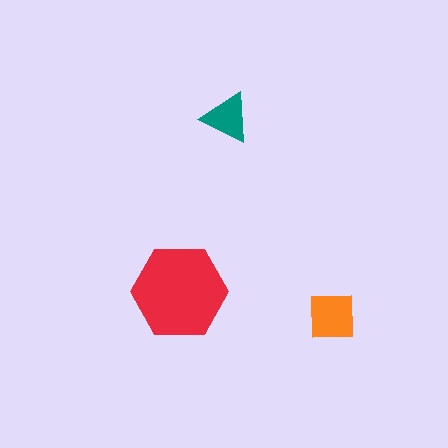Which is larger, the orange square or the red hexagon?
The red hexagon.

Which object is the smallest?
The teal triangle.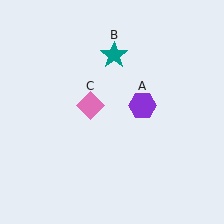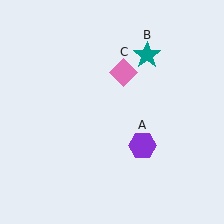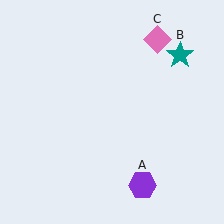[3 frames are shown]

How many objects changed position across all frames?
3 objects changed position: purple hexagon (object A), teal star (object B), pink diamond (object C).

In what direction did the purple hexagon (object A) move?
The purple hexagon (object A) moved down.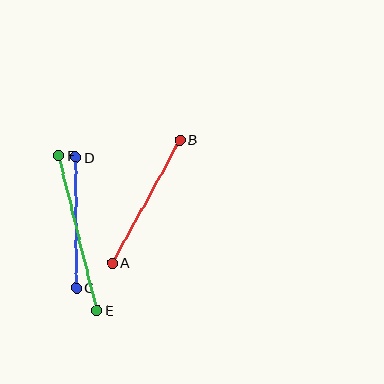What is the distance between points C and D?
The distance is approximately 130 pixels.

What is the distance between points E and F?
The distance is approximately 160 pixels.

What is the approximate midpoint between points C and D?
The midpoint is at approximately (76, 223) pixels.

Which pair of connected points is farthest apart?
Points E and F are farthest apart.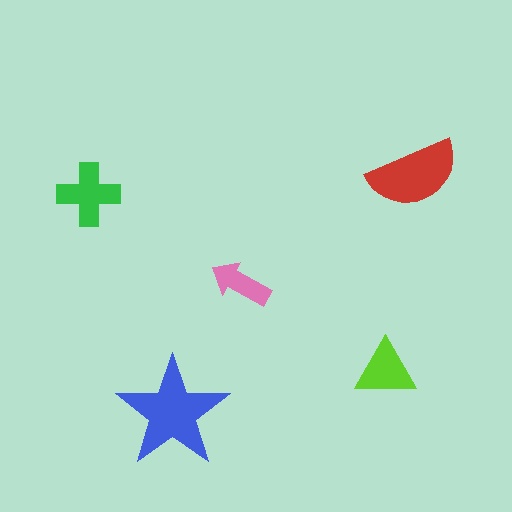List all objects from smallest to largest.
The pink arrow, the lime triangle, the green cross, the red semicircle, the blue star.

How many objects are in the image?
There are 5 objects in the image.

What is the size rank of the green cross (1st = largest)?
3rd.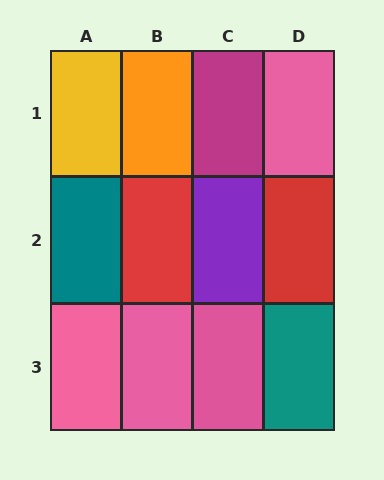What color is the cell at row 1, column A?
Yellow.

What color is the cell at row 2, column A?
Teal.